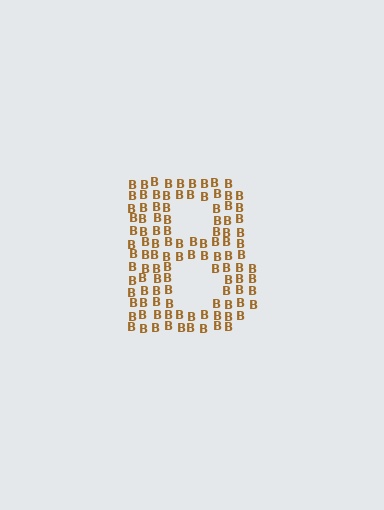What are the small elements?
The small elements are letter B's.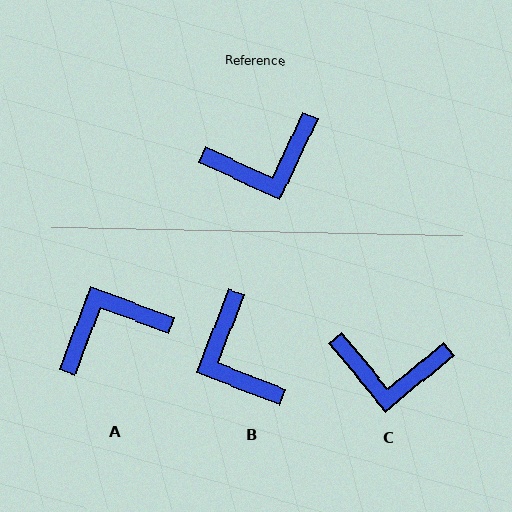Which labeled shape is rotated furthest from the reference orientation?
A, about 176 degrees away.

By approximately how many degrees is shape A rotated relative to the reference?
Approximately 176 degrees clockwise.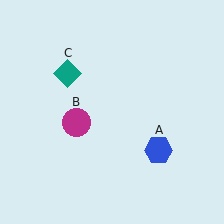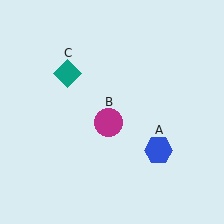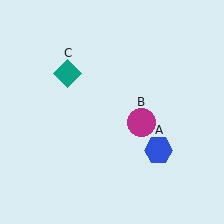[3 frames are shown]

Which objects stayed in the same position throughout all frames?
Blue hexagon (object A) and teal diamond (object C) remained stationary.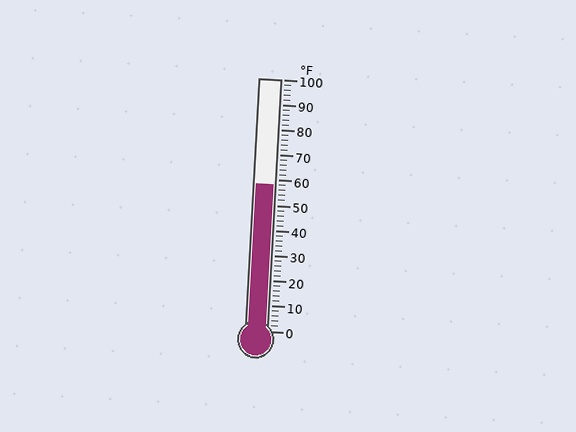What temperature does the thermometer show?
The thermometer shows approximately 58°F.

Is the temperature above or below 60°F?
The temperature is below 60°F.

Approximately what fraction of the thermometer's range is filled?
The thermometer is filled to approximately 60% of its range.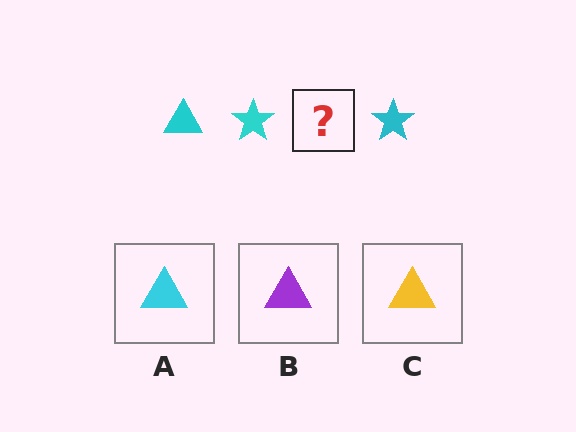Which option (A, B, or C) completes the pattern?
A.